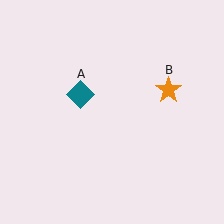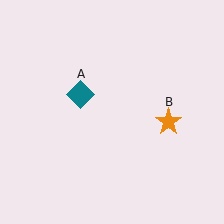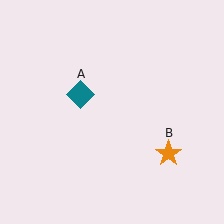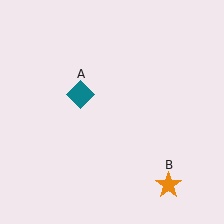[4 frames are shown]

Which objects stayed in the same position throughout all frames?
Teal diamond (object A) remained stationary.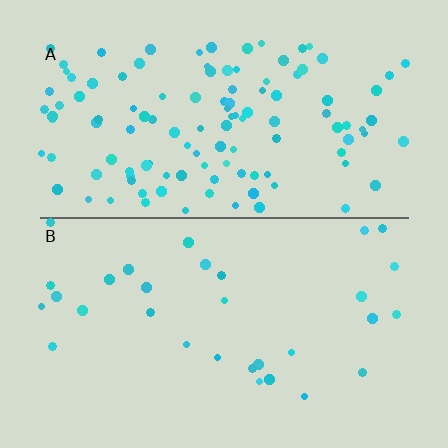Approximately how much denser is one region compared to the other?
Approximately 3.8× — region A over region B.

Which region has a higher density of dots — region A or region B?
A (the top).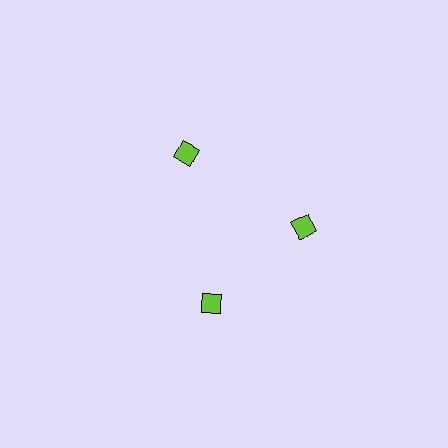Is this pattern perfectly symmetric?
No. The 3 lime diamonds are arranged in a ring, but one element near the 7 o'clock position is rotated out of alignment along the ring, breaking the 3-fold rotational symmetry.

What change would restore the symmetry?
The symmetry would be restored by rotating it back into even spacing with its neighbors so that all 3 diamonds sit at equal angles and equal distance from the center.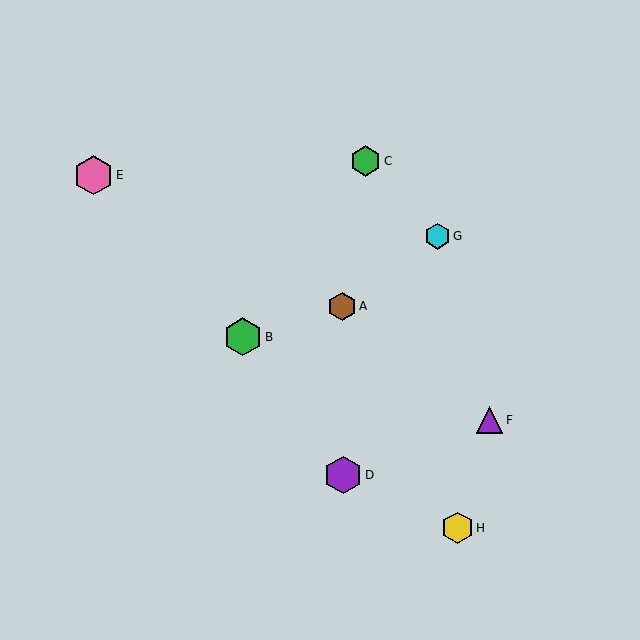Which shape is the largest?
The pink hexagon (labeled E) is the largest.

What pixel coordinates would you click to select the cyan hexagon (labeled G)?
Click at (437, 236) to select the cyan hexagon G.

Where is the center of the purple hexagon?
The center of the purple hexagon is at (343, 475).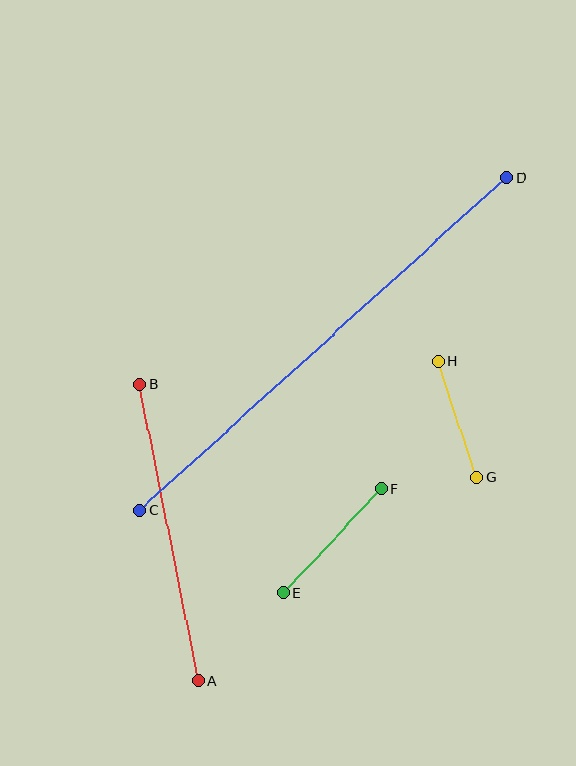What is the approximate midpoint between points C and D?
The midpoint is at approximately (324, 344) pixels.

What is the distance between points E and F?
The distance is approximately 143 pixels.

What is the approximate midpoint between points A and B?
The midpoint is at approximately (169, 533) pixels.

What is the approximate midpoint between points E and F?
The midpoint is at approximately (332, 541) pixels.